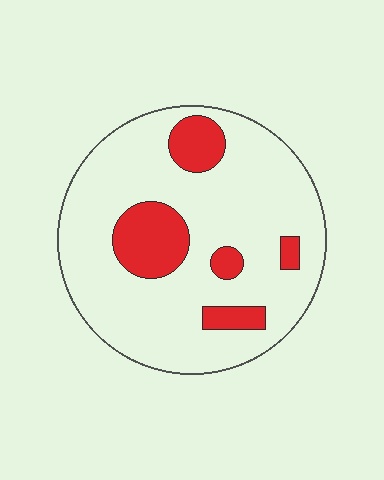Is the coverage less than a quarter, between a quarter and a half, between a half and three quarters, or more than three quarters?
Less than a quarter.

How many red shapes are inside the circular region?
5.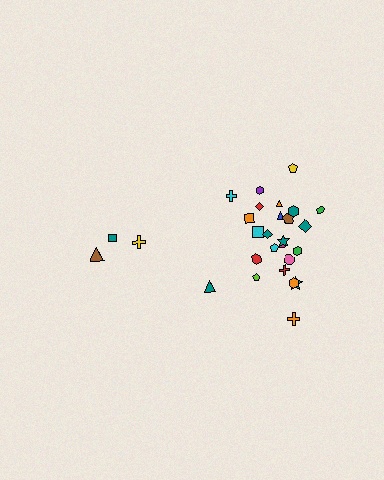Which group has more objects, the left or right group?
The right group.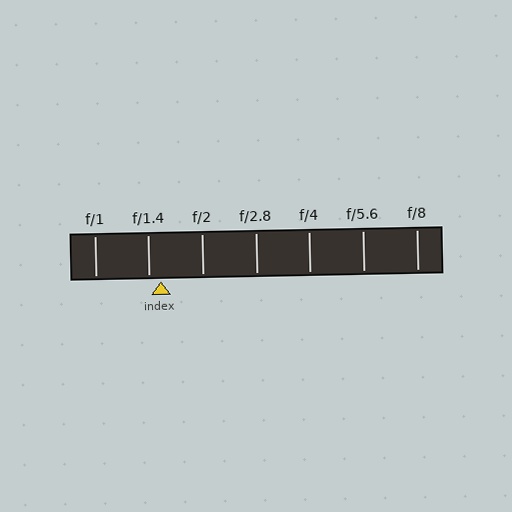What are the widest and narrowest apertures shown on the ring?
The widest aperture shown is f/1 and the narrowest is f/8.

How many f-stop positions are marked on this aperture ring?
There are 7 f-stop positions marked.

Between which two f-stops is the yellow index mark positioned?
The index mark is between f/1.4 and f/2.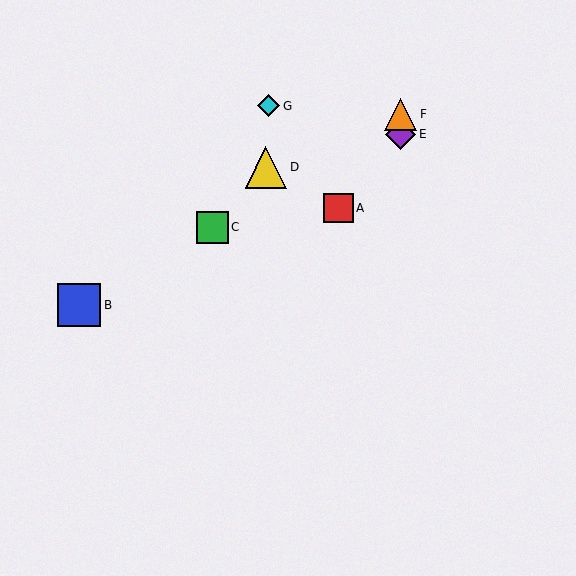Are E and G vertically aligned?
No, E is at x≈401 and G is at x≈269.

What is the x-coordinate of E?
Object E is at x≈401.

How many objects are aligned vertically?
2 objects (E, F) are aligned vertically.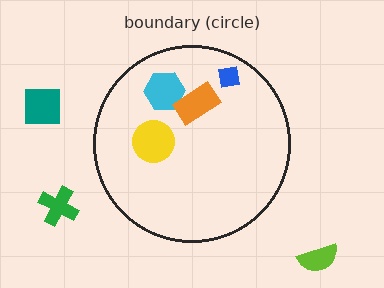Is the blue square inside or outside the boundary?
Inside.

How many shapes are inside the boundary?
4 inside, 3 outside.